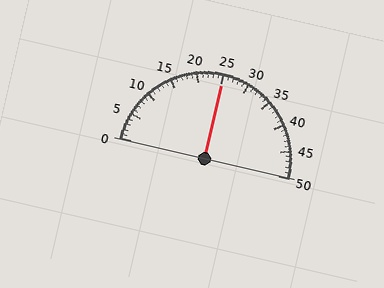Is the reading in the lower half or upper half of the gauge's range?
The reading is in the upper half of the range (0 to 50).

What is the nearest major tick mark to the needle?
The nearest major tick mark is 25.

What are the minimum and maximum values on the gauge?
The gauge ranges from 0 to 50.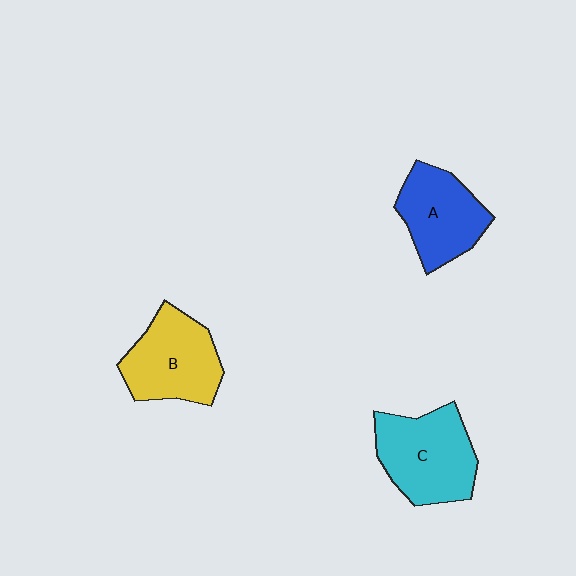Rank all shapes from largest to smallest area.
From largest to smallest: C (cyan), B (yellow), A (blue).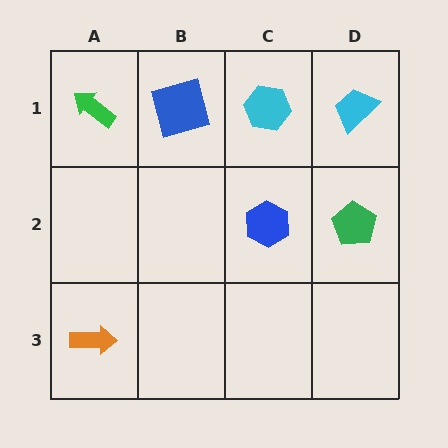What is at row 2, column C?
A blue hexagon.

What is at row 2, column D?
A green pentagon.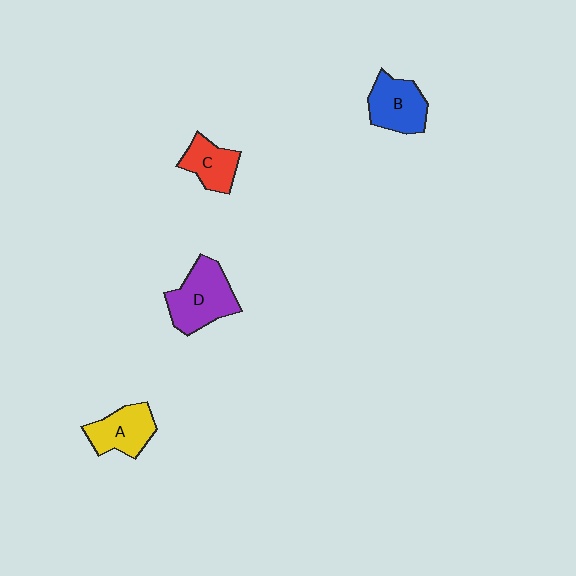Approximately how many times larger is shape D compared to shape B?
Approximately 1.3 times.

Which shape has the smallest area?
Shape C (red).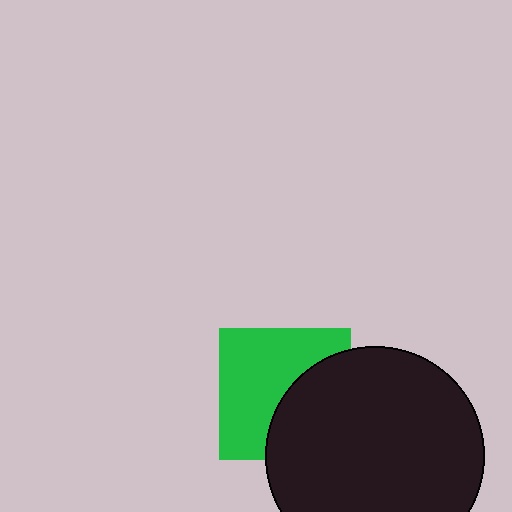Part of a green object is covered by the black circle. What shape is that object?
It is a square.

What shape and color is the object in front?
The object in front is a black circle.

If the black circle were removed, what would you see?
You would see the complete green square.